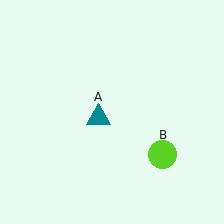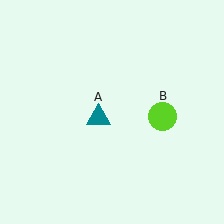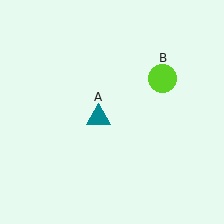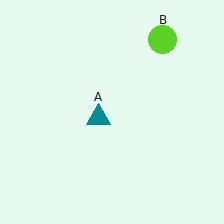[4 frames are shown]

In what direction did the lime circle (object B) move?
The lime circle (object B) moved up.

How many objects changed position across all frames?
1 object changed position: lime circle (object B).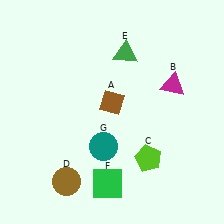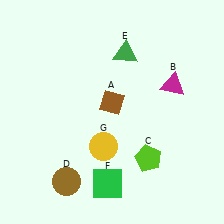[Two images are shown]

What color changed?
The circle (G) changed from teal in Image 1 to yellow in Image 2.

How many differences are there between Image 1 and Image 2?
There is 1 difference between the two images.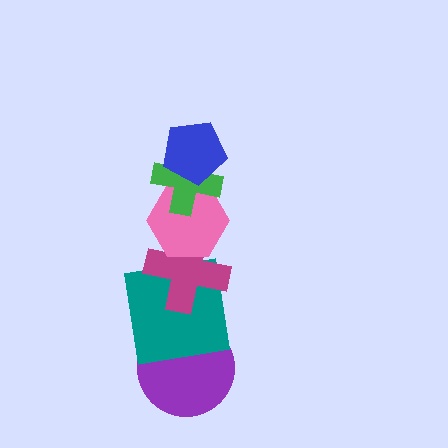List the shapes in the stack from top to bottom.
From top to bottom: the blue pentagon, the green cross, the pink hexagon, the magenta cross, the teal square, the purple circle.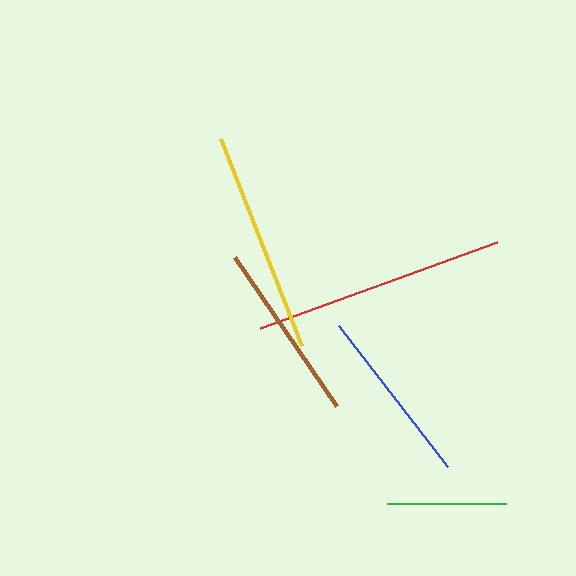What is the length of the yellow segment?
The yellow segment is approximately 223 pixels long.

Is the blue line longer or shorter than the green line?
The blue line is longer than the green line.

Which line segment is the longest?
The red line is the longest at approximately 252 pixels.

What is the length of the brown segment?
The brown segment is approximately 180 pixels long.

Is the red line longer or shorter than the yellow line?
The red line is longer than the yellow line.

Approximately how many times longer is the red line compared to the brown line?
The red line is approximately 1.4 times the length of the brown line.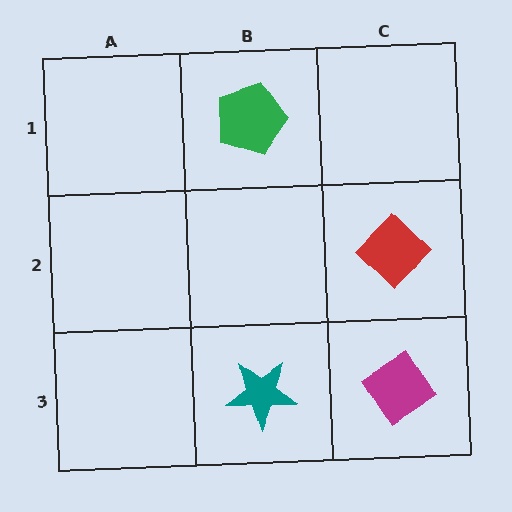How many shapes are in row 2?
1 shape.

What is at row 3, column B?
A teal star.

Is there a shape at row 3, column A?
No, that cell is empty.